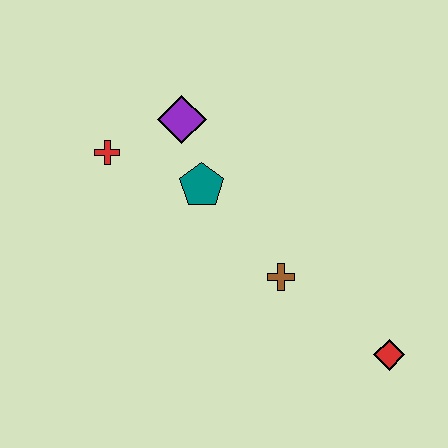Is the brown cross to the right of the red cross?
Yes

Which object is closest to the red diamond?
The brown cross is closest to the red diamond.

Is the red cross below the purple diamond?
Yes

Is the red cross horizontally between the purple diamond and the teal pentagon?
No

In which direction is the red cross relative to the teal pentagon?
The red cross is to the left of the teal pentagon.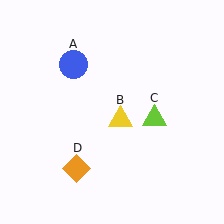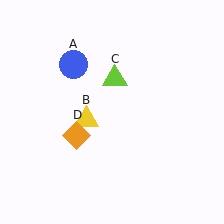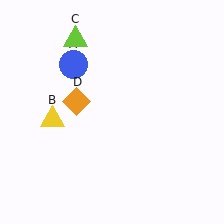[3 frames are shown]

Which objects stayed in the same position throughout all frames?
Blue circle (object A) remained stationary.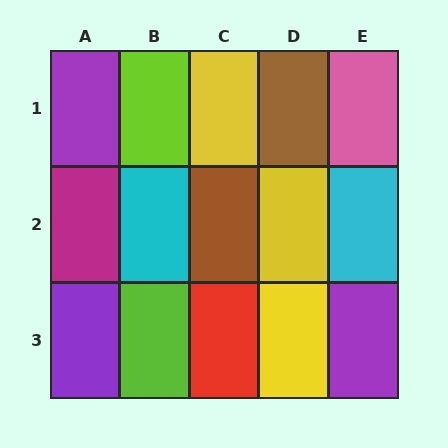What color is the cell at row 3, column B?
Lime.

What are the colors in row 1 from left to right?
Purple, lime, yellow, brown, pink.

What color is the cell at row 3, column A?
Purple.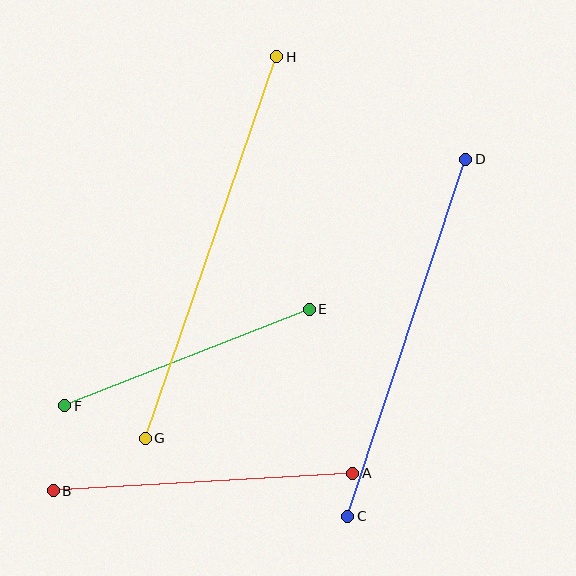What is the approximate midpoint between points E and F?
The midpoint is at approximately (187, 357) pixels.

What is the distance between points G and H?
The distance is approximately 403 pixels.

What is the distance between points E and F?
The distance is approximately 263 pixels.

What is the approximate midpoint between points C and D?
The midpoint is at approximately (407, 338) pixels.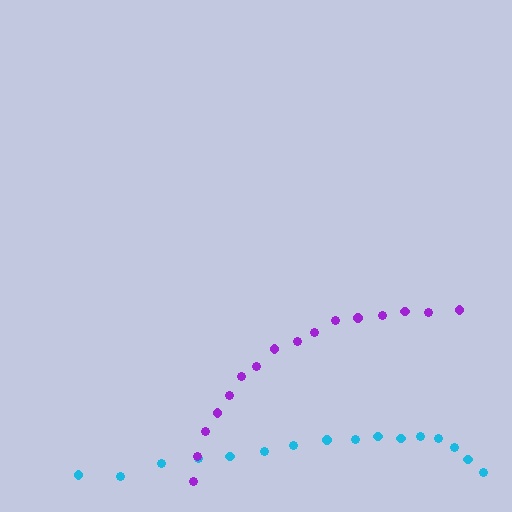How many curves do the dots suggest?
There are 2 distinct paths.